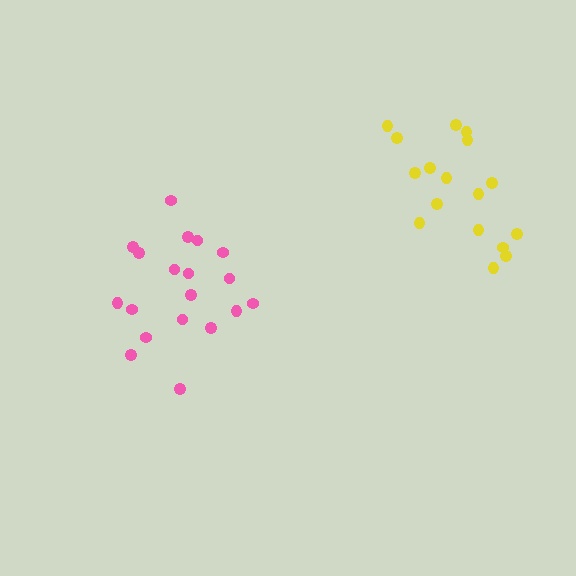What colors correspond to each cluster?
The clusters are colored: pink, yellow.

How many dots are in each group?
Group 1: 19 dots, Group 2: 17 dots (36 total).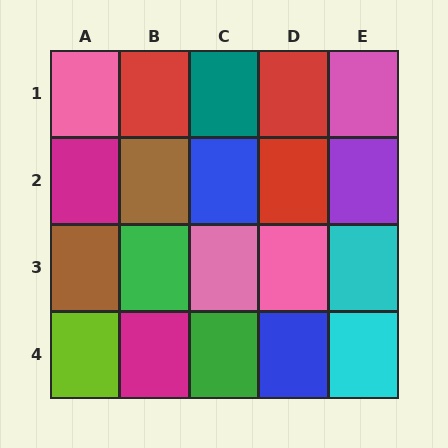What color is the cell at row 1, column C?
Teal.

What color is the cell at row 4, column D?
Blue.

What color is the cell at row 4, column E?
Cyan.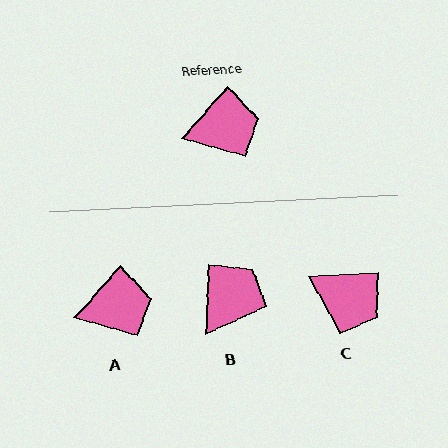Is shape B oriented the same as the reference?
No, it is off by about 40 degrees.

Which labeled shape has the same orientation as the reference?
A.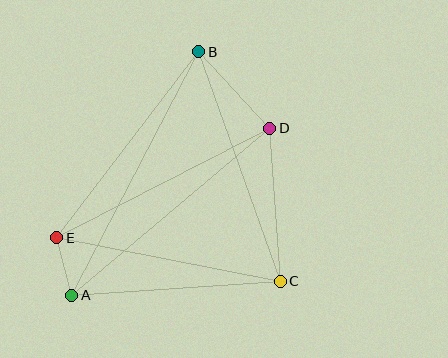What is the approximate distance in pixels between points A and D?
The distance between A and D is approximately 259 pixels.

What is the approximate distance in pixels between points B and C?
The distance between B and C is approximately 244 pixels.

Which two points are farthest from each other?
Points A and B are farthest from each other.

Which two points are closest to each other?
Points A and E are closest to each other.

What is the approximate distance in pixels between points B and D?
The distance between B and D is approximately 104 pixels.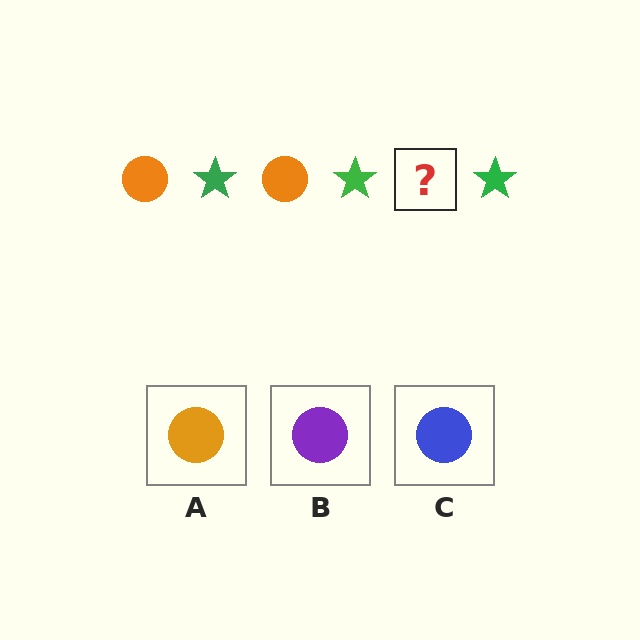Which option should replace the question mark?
Option A.